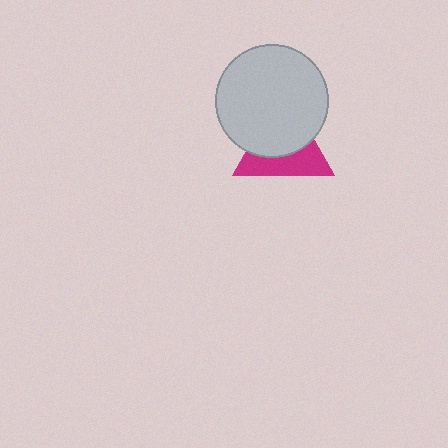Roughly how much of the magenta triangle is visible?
A small part of it is visible (roughly 44%).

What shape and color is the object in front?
The object in front is a light gray circle.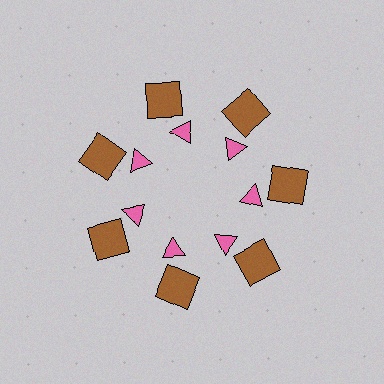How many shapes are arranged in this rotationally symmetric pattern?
There are 14 shapes, arranged in 7 groups of 2.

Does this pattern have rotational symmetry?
Yes, this pattern has 7-fold rotational symmetry. It looks the same after rotating 51 degrees around the center.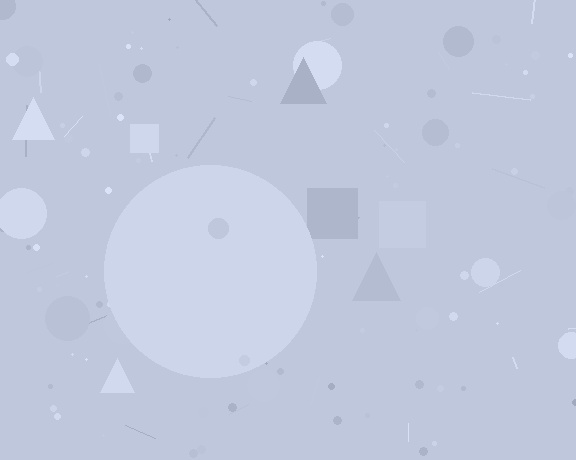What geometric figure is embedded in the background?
A circle is embedded in the background.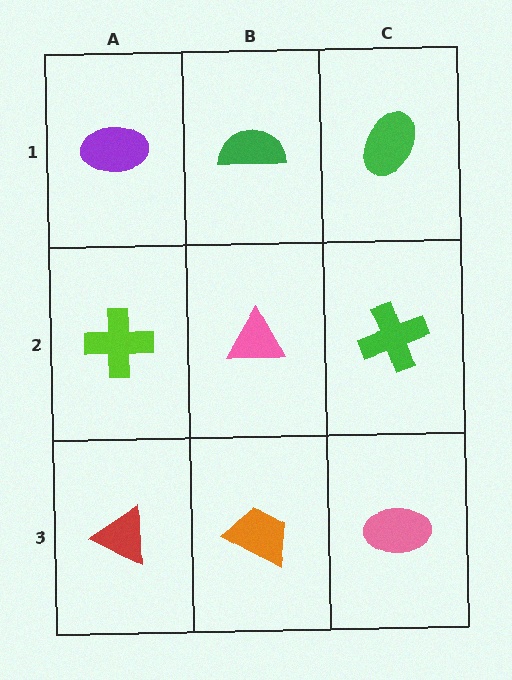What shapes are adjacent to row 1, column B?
A pink triangle (row 2, column B), a purple ellipse (row 1, column A), a green ellipse (row 1, column C).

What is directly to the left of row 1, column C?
A green semicircle.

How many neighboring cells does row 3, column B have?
3.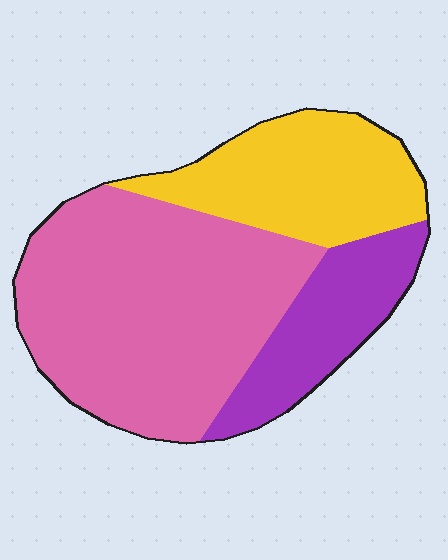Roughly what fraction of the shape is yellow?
Yellow takes up about one quarter (1/4) of the shape.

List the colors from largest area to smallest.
From largest to smallest: pink, yellow, purple.